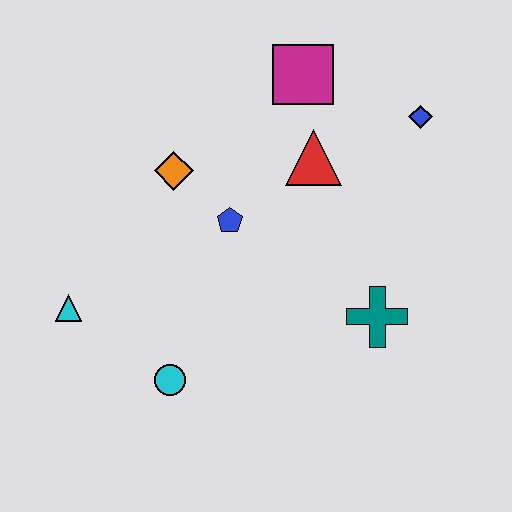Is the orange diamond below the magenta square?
Yes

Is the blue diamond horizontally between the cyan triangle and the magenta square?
No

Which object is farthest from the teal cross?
The cyan triangle is farthest from the teal cross.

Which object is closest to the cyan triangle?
The cyan circle is closest to the cyan triangle.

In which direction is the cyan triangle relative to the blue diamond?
The cyan triangle is to the left of the blue diamond.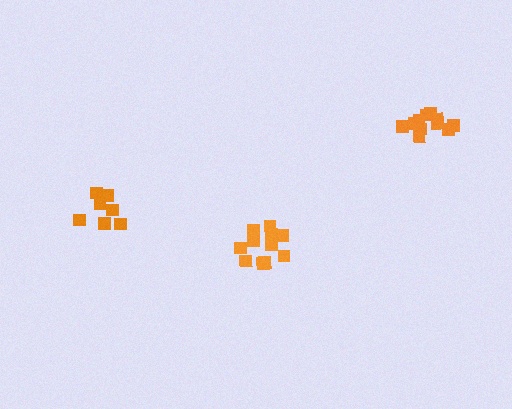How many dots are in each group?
Group 1: 7 dots, Group 2: 11 dots, Group 3: 12 dots (30 total).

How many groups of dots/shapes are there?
There are 3 groups.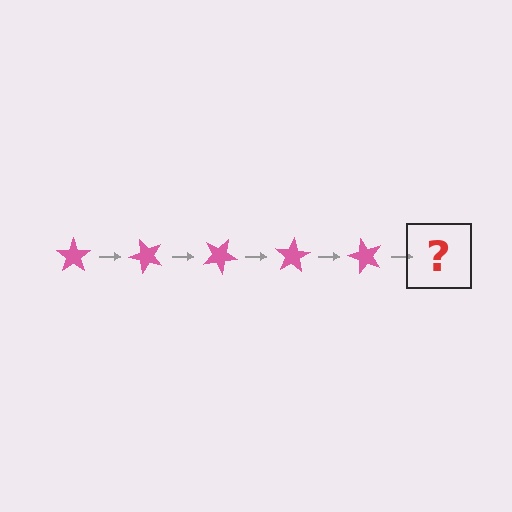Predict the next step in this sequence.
The next step is a pink star rotated 250 degrees.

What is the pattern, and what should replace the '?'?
The pattern is that the star rotates 50 degrees each step. The '?' should be a pink star rotated 250 degrees.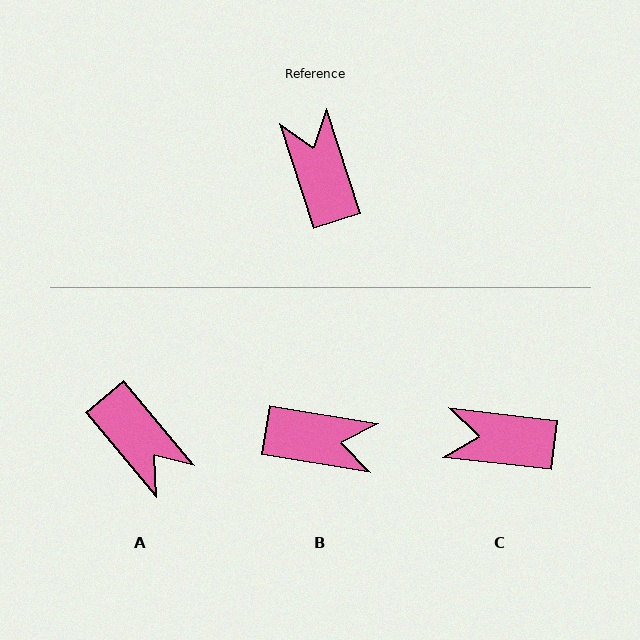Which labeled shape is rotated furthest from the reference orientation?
A, about 158 degrees away.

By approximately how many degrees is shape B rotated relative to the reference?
Approximately 117 degrees clockwise.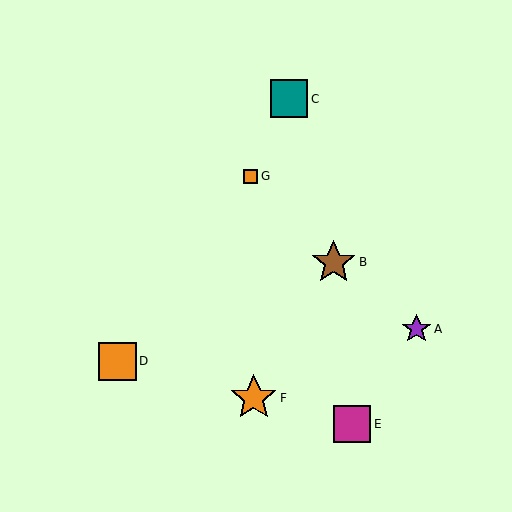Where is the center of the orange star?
The center of the orange star is at (254, 398).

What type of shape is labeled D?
Shape D is an orange square.